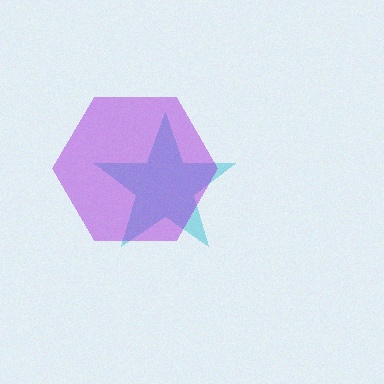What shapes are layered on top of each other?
The layered shapes are: a cyan star, a purple hexagon.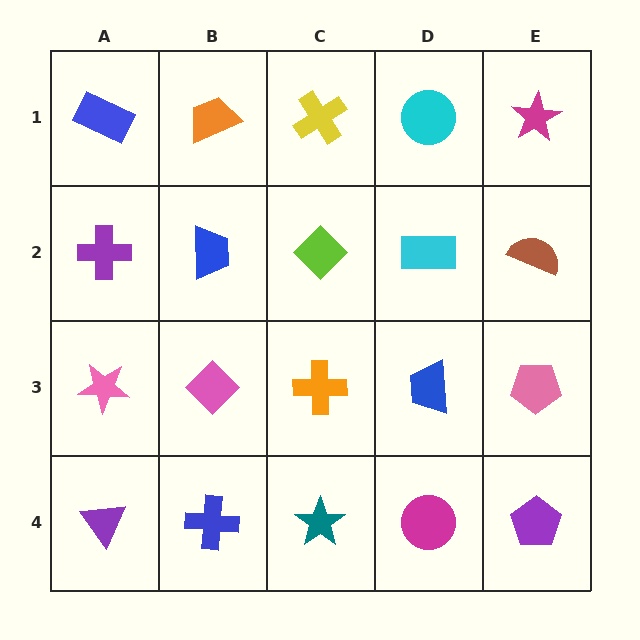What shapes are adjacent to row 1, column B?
A blue trapezoid (row 2, column B), a blue rectangle (row 1, column A), a yellow cross (row 1, column C).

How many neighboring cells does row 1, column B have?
3.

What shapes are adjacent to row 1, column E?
A brown semicircle (row 2, column E), a cyan circle (row 1, column D).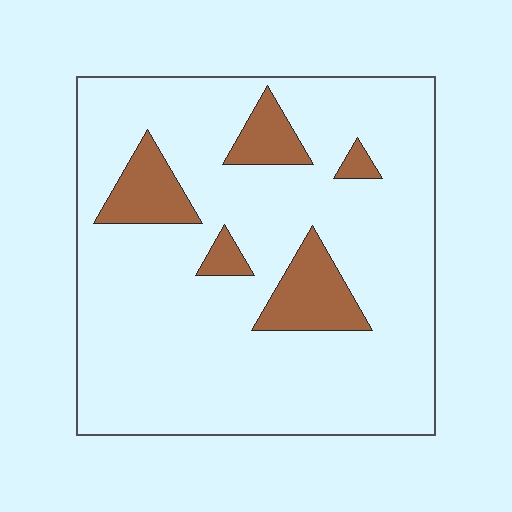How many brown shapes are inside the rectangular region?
5.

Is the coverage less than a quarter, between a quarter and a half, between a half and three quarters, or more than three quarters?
Less than a quarter.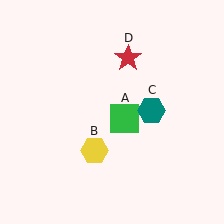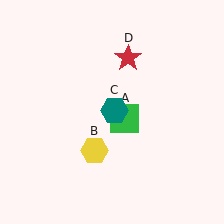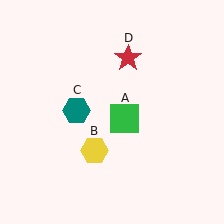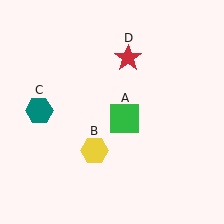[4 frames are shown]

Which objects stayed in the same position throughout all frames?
Green square (object A) and yellow hexagon (object B) and red star (object D) remained stationary.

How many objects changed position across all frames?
1 object changed position: teal hexagon (object C).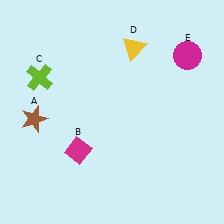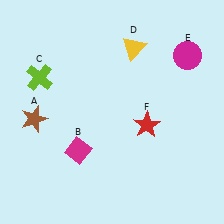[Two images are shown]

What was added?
A red star (F) was added in Image 2.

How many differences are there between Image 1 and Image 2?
There is 1 difference between the two images.